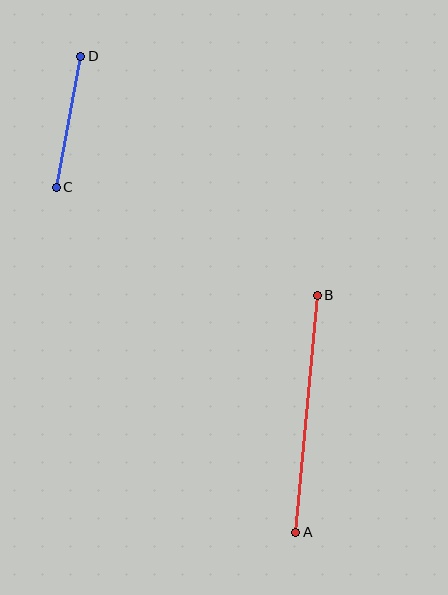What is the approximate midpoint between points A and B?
The midpoint is at approximately (306, 414) pixels.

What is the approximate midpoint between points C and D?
The midpoint is at approximately (69, 122) pixels.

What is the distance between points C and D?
The distance is approximately 133 pixels.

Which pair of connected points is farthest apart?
Points A and B are farthest apart.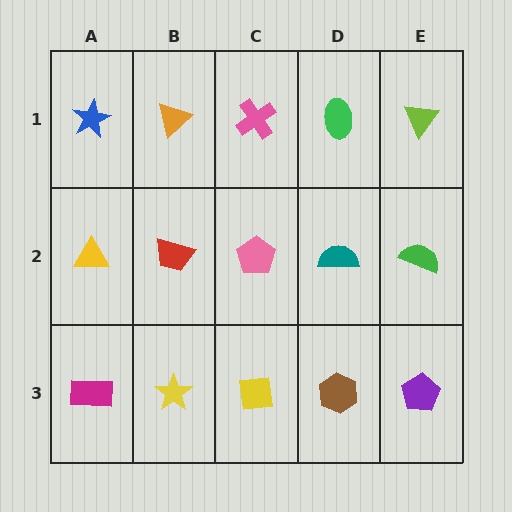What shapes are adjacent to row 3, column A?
A yellow triangle (row 2, column A), a yellow star (row 3, column B).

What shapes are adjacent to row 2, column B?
An orange triangle (row 1, column B), a yellow star (row 3, column B), a yellow triangle (row 2, column A), a pink pentagon (row 2, column C).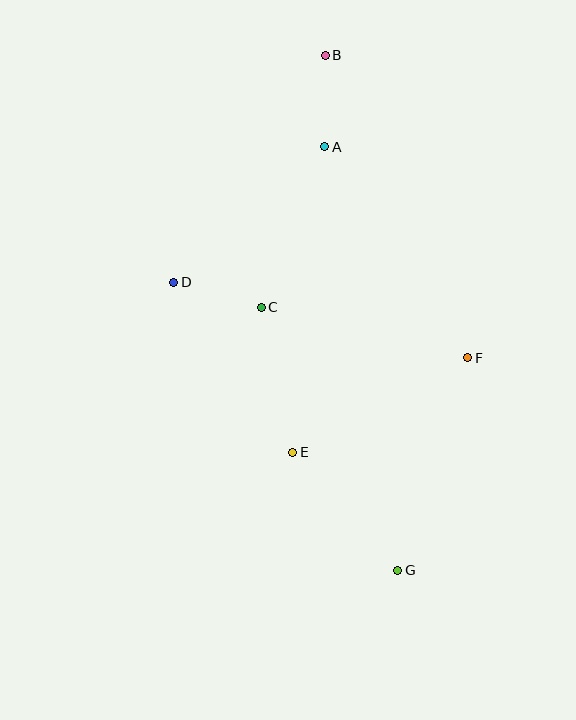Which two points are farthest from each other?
Points B and G are farthest from each other.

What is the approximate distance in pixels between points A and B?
The distance between A and B is approximately 92 pixels.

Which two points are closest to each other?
Points C and D are closest to each other.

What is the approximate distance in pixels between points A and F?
The distance between A and F is approximately 255 pixels.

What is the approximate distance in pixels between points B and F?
The distance between B and F is approximately 334 pixels.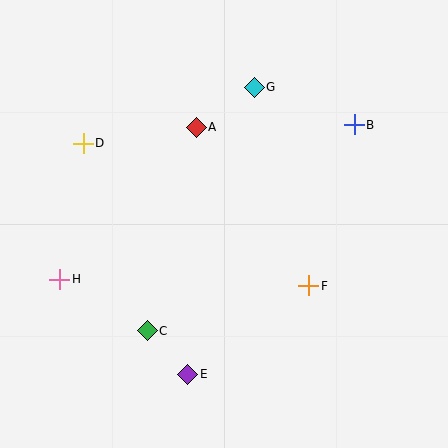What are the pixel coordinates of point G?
Point G is at (254, 87).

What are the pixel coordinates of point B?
Point B is at (354, 125).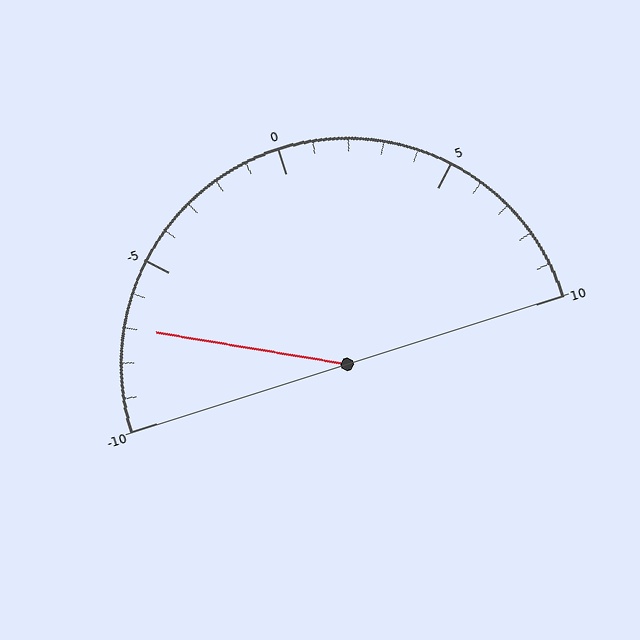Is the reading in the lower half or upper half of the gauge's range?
The reading is in the lower half of the range (-10 to 10).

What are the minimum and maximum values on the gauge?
The gauge ranges from -10 to 10.